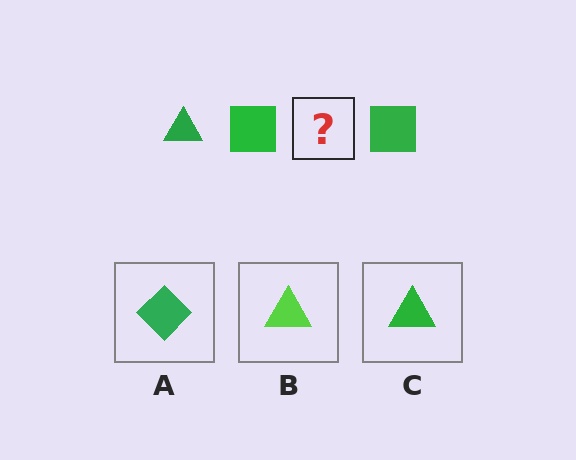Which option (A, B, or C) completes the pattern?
C.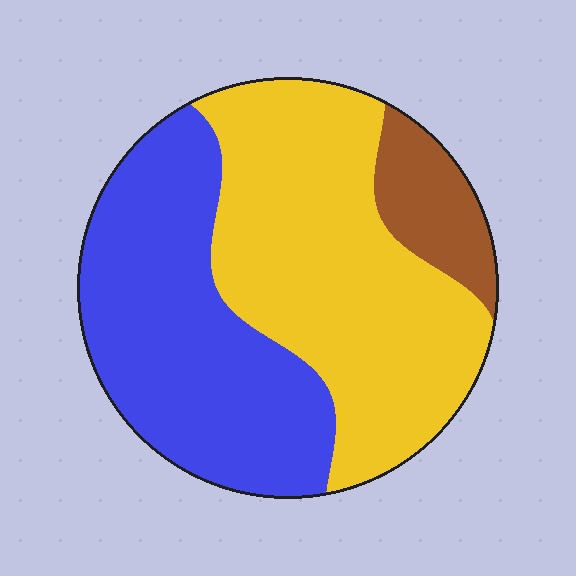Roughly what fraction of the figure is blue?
Blue takes up about two fifths (2/5) of the figure.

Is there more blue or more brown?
Blue.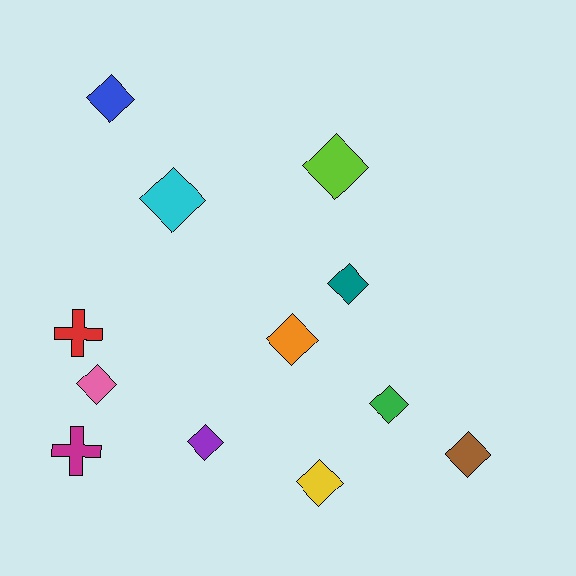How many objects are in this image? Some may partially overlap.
There are 12 objects.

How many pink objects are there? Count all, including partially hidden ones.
There is 1 pink object.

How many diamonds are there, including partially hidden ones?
There are 10 diamonds.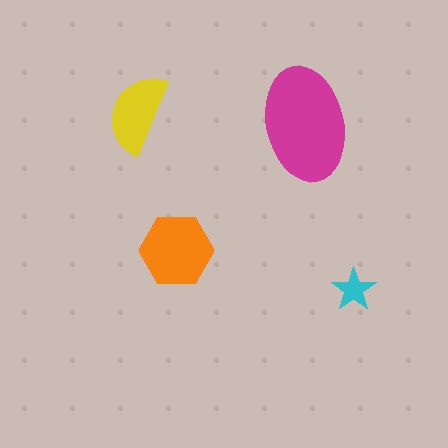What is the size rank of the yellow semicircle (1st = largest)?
3rd.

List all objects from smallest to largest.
The cyan star, the yellow semicircle, the orange hexagon, the magenta ellipse.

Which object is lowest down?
The cyan star is bottommost.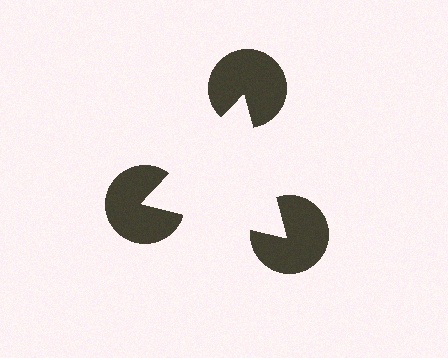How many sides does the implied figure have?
3 sides.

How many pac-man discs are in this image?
There are 3 — one at each vertex of the illusory triangle.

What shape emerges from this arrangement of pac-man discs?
An illusory triangle — its edges are inferred from the aligned wedge cuts in the pac-man discs, not physically drawn.